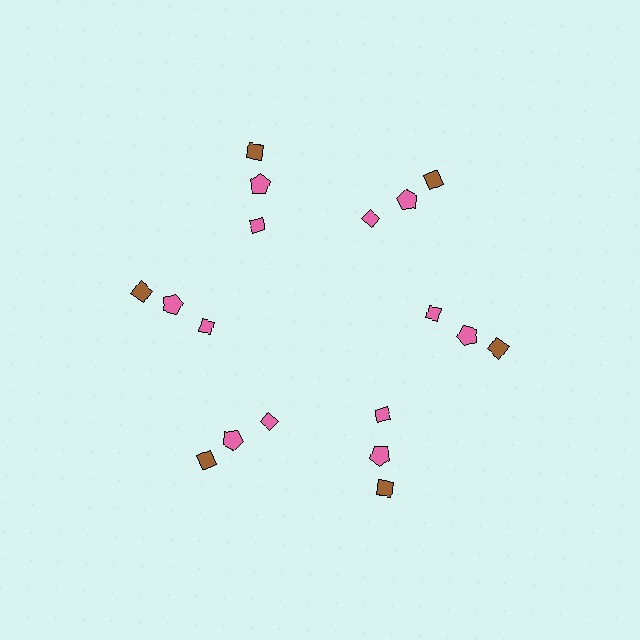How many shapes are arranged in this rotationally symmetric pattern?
There are 18 shapes, arranged in 6 groups of 3.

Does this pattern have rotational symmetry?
Yes, this pattern has 6-fold rotational symmetry. It looks the same after rotating 60 degrees around the center.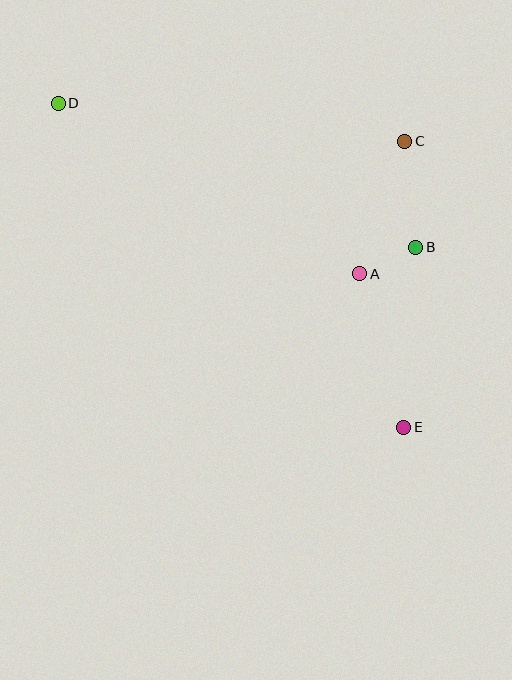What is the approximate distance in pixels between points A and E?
The distance between A and E is approximately 159 pixels.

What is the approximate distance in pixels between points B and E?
The distance between B and E is approximately 180 pixels.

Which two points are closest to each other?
Points A and B are closest to each other.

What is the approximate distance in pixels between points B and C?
The distance between B and C is approximately 107 pixels.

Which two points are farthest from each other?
Points D and E are farthest from each other.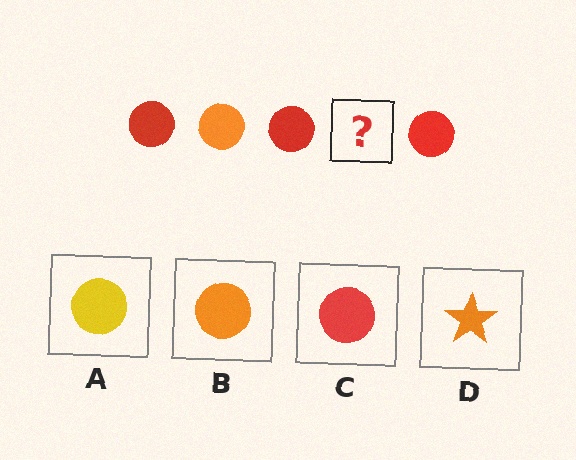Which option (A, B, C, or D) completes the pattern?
B.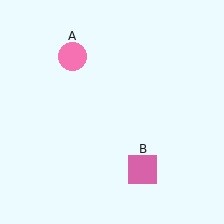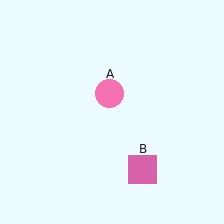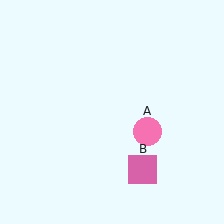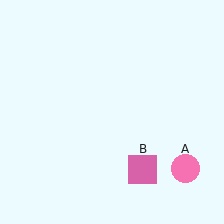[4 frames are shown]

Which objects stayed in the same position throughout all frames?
Pink square (object B) remained stationary.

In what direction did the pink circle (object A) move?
The pink circle (object A) moved down and to the right.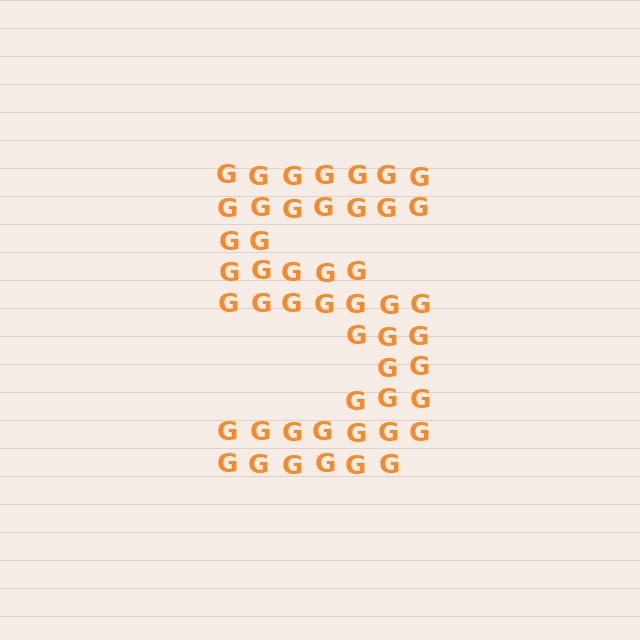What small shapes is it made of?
It is made of small letter G's.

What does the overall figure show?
The overall figure shows the digit 5.